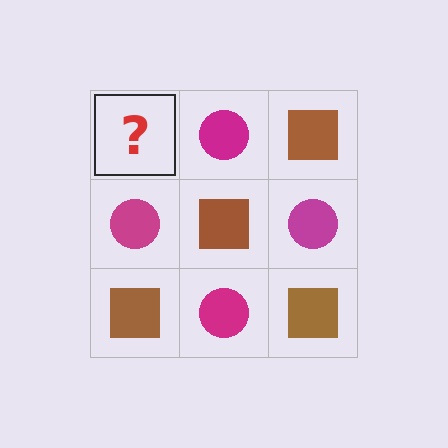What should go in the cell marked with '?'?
The missing cell should contain a brown square.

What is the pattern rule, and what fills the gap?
The rule is that it alternates brown square and magenta circle in a checkerboard pattern. The gap should be filled with a brown square.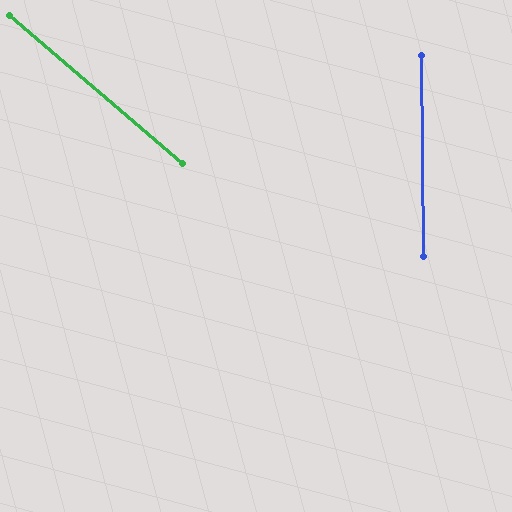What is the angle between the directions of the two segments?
Approximately 49 degrees.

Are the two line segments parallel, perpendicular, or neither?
Neither parallel nor perpendicular — they differ by about 49°.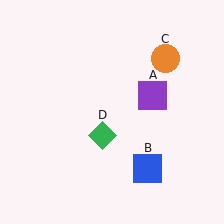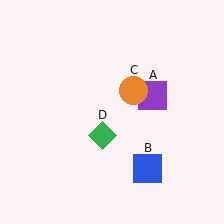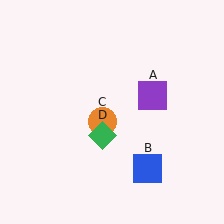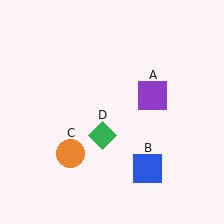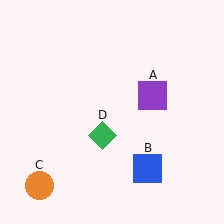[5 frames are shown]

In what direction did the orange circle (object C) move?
The orange circle (object C) moved down and to the left.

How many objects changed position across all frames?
1 object changed position: orange circle (object C).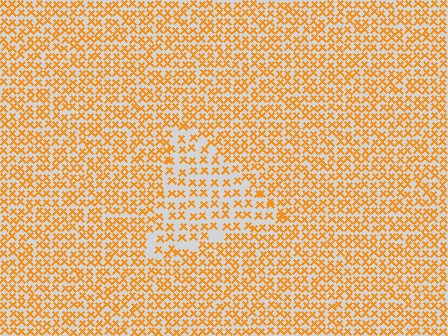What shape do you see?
I see a triangle.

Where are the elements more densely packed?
The elements are more densely packed outside the triangle boundary.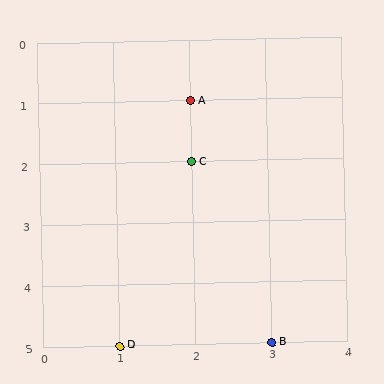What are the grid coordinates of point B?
Point B is at grid coordinates (3, 5).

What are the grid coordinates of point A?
Point A is at grid coordinates (2, 1).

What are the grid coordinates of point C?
Point C is at grid coordinates (2, 2).